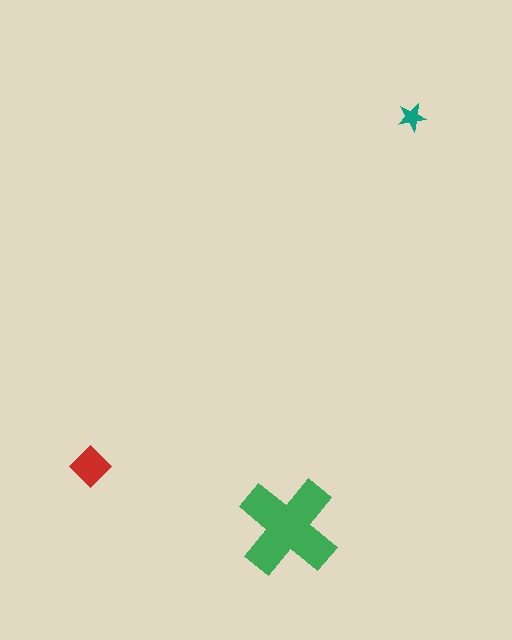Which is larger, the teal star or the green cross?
The green cross.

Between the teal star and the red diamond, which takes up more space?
The red diamond.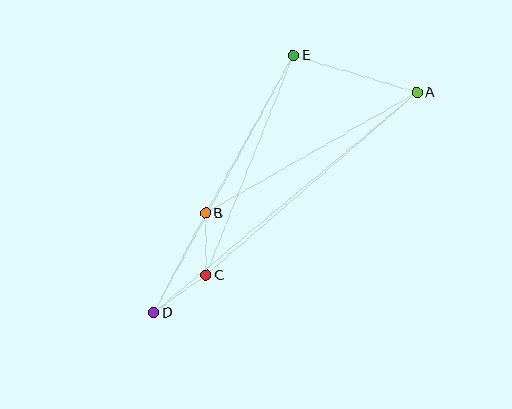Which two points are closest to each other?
Points B and C are closest to each other.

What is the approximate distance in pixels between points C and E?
The distance between C and E is approximately 236 pixels.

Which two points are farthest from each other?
Points A and D are farthest from each other.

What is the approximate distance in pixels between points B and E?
The distance between B and E is approximately 180 pixels.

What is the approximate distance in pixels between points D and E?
The distance between D and E is approximately 293 pixels.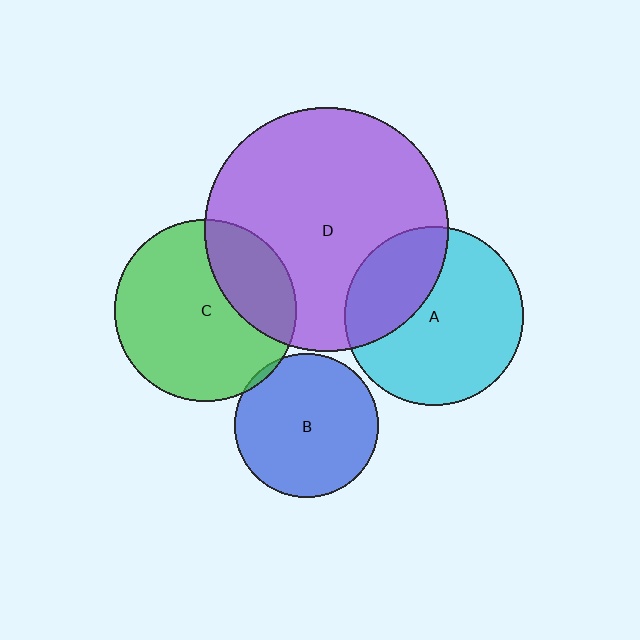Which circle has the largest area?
Circle D (purple).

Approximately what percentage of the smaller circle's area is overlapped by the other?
Approximately 25%.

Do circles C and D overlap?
Yes.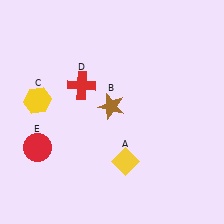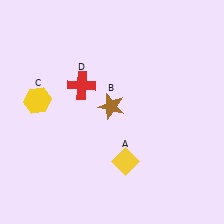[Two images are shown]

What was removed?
The red circle (E) was removed in Image 2.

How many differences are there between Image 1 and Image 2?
There is 1 difference between the two images.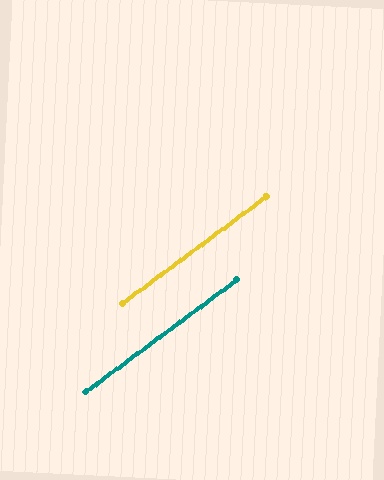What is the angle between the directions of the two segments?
Approximately 0 degrees.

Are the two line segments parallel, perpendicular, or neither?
Parallel — their directions differ by only 0.1°.